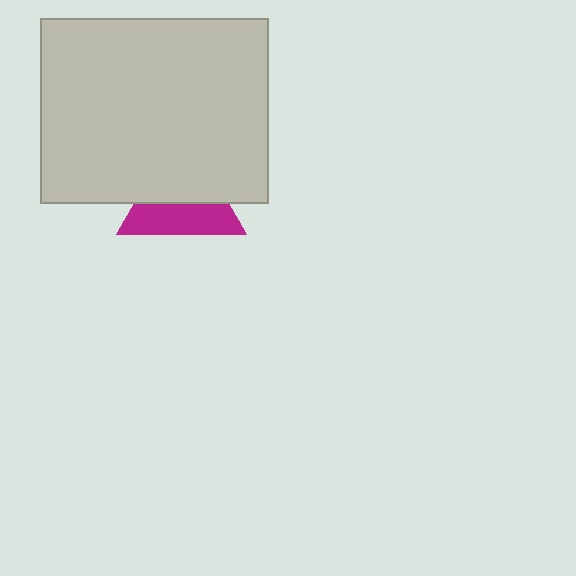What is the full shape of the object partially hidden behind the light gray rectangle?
The partially hidden object is a magenta triangle.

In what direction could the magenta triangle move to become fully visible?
The magenta triangle could move down. That would shift it out from behind the light gray rectangle entirely.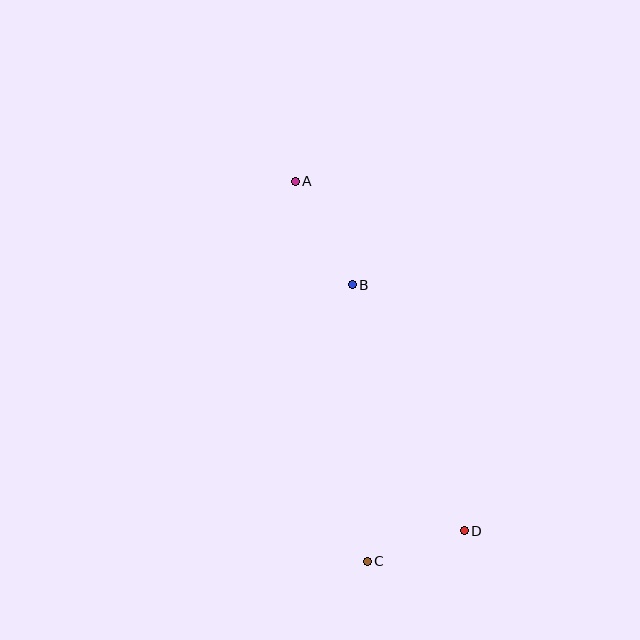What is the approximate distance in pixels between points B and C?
The distance between B and C is approximately 277 pixels.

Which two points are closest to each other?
Points C and D are closest to each other.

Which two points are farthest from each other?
Points A and D are farthest from each other.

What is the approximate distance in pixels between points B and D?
The distance between B and D is approximately 270 pixels.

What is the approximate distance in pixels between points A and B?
The distance between A and B is approximately 118 pixels.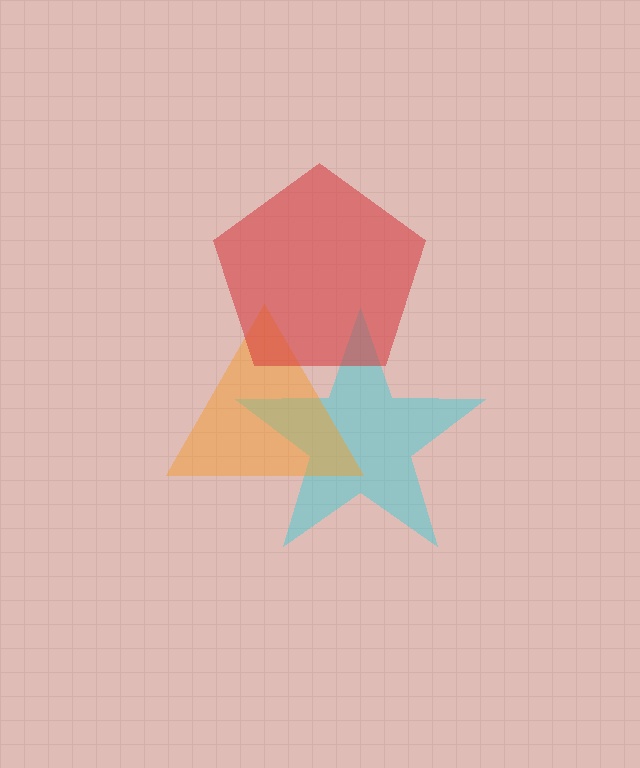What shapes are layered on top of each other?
The layered shapes are: a cyan star, an orange triangle, a red pentagon.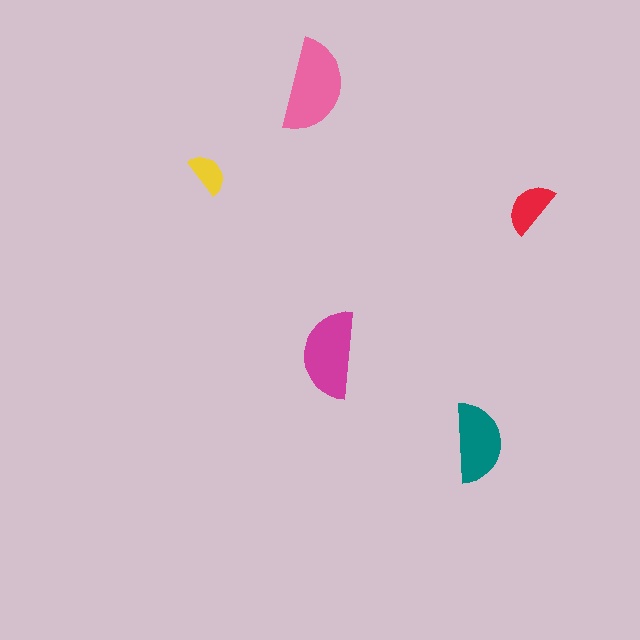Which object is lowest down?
The teal semicircle is bottommost.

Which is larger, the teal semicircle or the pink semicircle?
The pink one.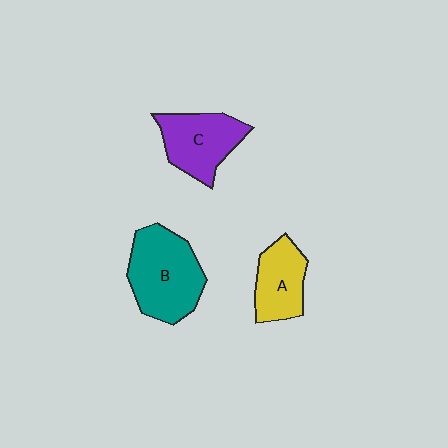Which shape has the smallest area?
Shape A (yellow).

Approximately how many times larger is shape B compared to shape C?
Approximately 1.3 times.